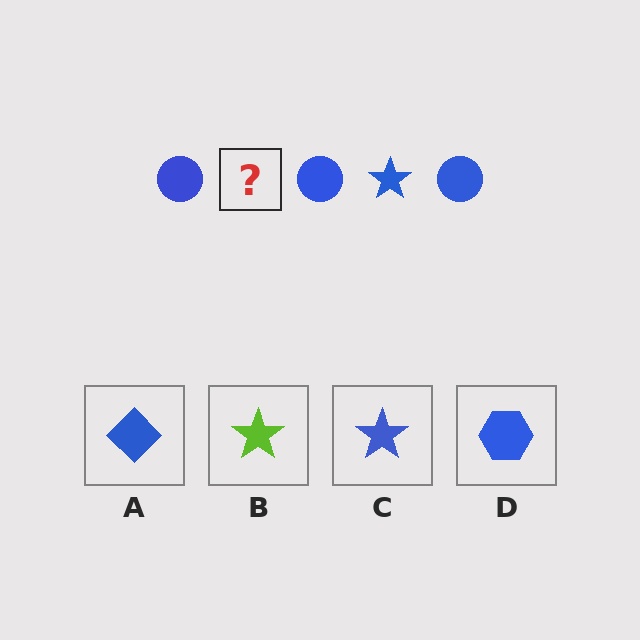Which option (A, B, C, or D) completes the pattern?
C.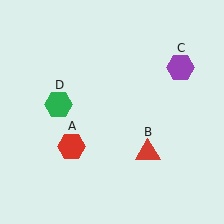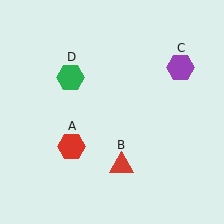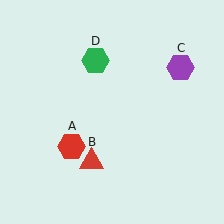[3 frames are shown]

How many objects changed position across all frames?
2 objects changed position: red triangle (object B), green hexagon (object D).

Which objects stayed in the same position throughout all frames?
Red hexagon (object A) and purple hexagon (object C) remained stationary.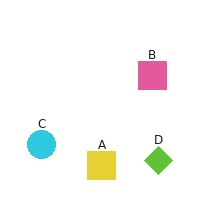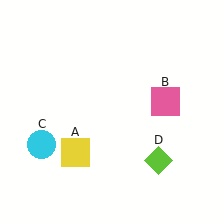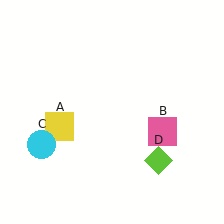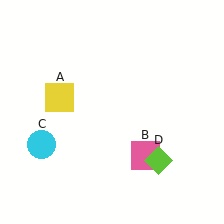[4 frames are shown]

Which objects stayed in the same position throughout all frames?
Cyan circle (object C) and lime diamond (object D) remained stationary.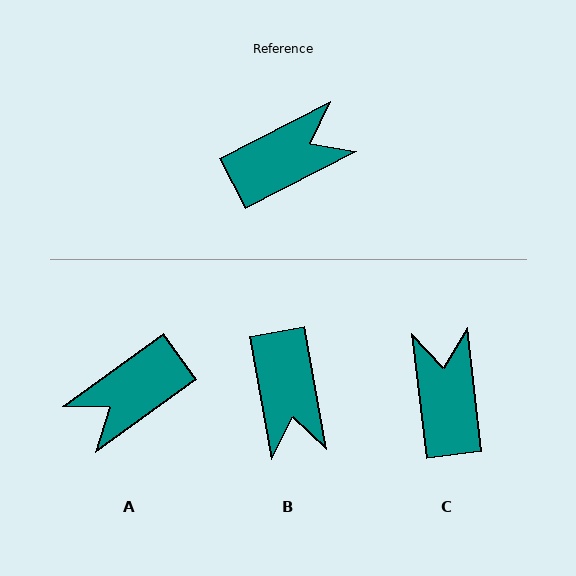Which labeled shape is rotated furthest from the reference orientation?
A, about 171 degrees away.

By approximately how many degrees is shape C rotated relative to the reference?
Approximately 70 degrees counter-clockwise.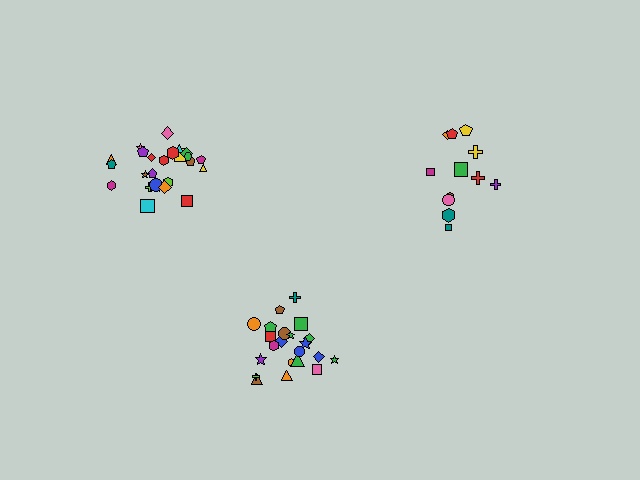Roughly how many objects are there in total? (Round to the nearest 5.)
Roughly 60 objects in total.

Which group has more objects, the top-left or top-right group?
The top-left group.